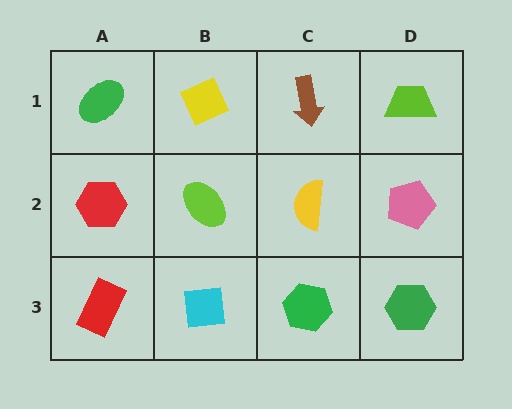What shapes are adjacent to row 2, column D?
A lime trapezoid (row 1, column D), a green hexagon (row 3, column D), a yellow semicircle (row 2, column C).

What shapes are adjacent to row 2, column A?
A green ellipse (row 1, column A), a red rectangle (row 3, column A), a lime ellipse (row 2, column B).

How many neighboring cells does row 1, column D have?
2.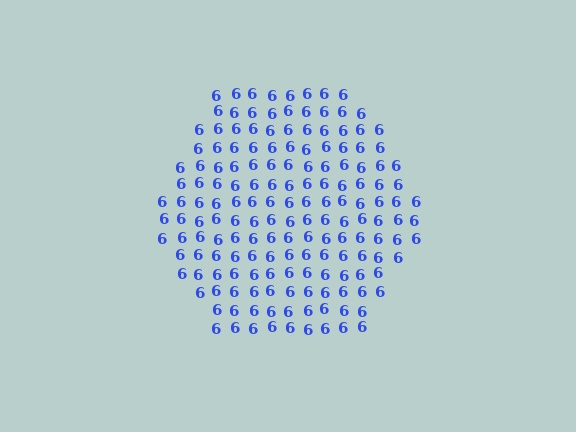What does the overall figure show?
The overall figure shows a hexagon.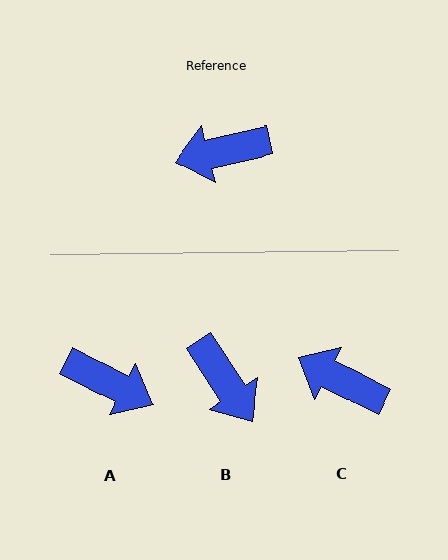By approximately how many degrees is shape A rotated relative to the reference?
Approximately 140 degrees counter-clockwise.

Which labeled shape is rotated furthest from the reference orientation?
A, about 140 degrees away.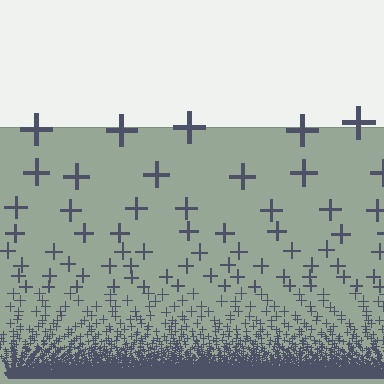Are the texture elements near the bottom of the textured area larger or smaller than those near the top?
Smaller. The gradient is inverted — elements near the bottom are smaller and denser.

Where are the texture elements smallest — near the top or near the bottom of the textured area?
Near the bottom.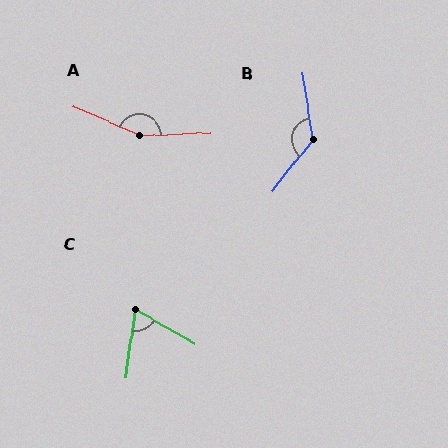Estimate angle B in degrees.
Approximately 133 degrees.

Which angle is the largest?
A, at approximately 154 degrees.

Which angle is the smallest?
C, at approximately 68 degrees.